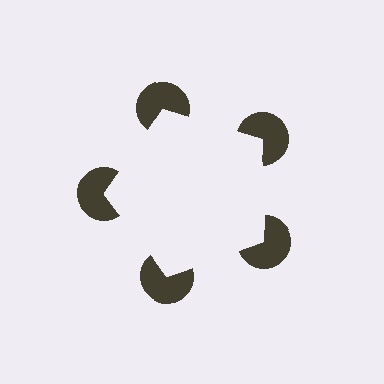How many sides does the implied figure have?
5 sides.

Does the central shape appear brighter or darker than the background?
It typically appears slightly brighter than the background, even though no actual brightness change is drawn.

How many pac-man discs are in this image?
There are 5 — one at each vertex of the illusory pentagon.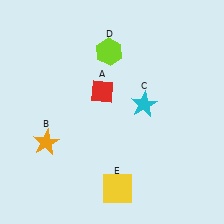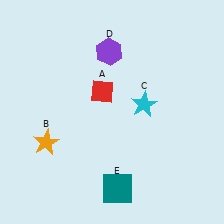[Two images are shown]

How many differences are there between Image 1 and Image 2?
There are 2 differences between the two images.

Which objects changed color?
D changed from lime to purple. E changed from yellow to teal.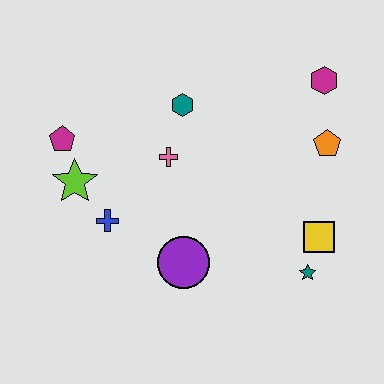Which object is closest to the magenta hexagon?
The orange pentagon is closest to the magenta hexagon.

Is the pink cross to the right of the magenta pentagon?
Yes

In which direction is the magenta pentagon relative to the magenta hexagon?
The magenta pentagon is to the left of the magenta hexagon.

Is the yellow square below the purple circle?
No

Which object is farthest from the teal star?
The magenta pentagon is farthest from the teal star.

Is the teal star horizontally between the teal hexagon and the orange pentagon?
Yes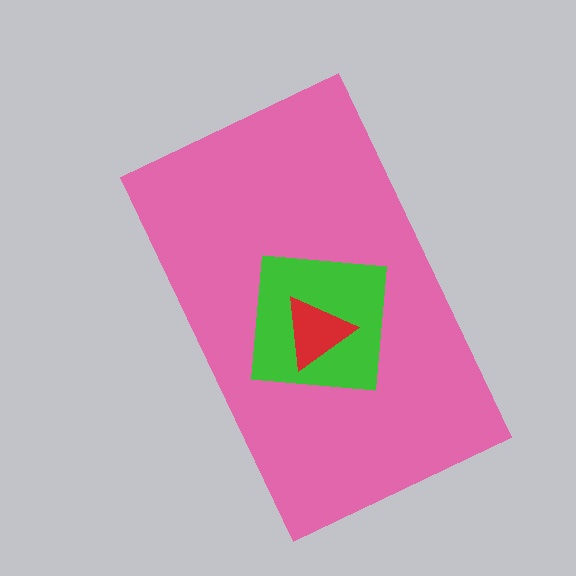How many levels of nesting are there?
3.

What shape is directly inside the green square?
The red triangle.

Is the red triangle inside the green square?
Yes.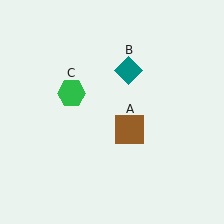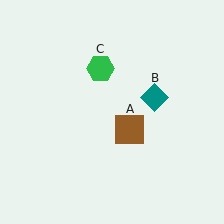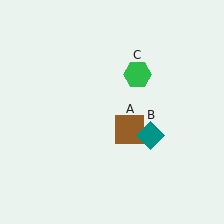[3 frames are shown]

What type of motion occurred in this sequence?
The teal diamond (object B), green hexagon (object C) rotated clockwise around the center of the scene.